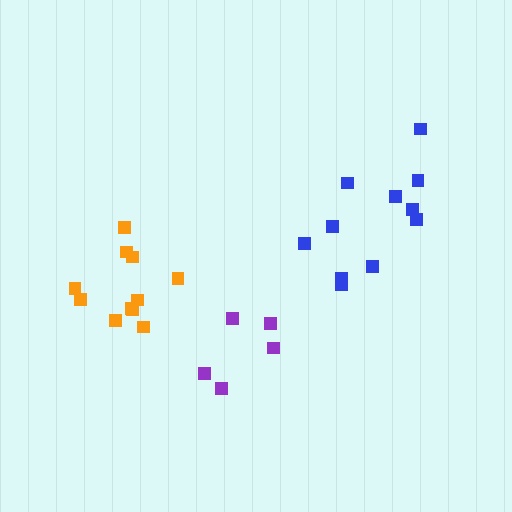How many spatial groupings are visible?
There are 3 spatial groupings.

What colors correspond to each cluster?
The clusters are colored: blue, orange, purple.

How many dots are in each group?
Group 1: 11 dots, Group 2: 11 dots, Group 3: 5 dots (27 total).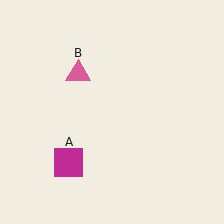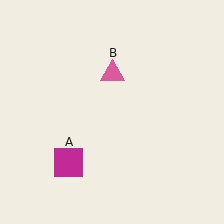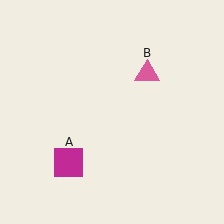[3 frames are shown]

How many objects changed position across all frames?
1 object changed position: pink triangle (object B).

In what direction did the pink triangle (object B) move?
The pink triangle (object B) moved right.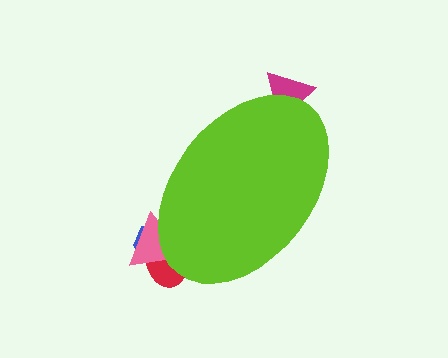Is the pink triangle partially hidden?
Yes, the pink triangle is partially hidden behind the lime ellipse.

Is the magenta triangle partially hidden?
Yes, the magenta triangle is partially hidden behind the lime ellipse.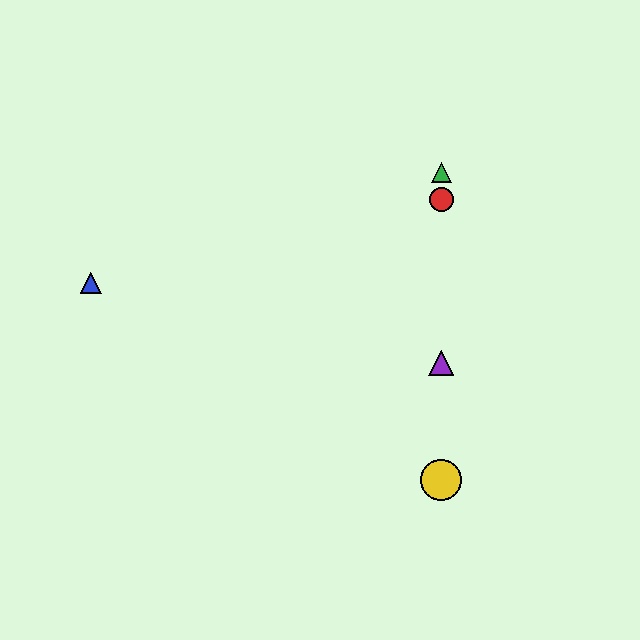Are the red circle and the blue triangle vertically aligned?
No, the red circle is at x≈441 and the blue triangle is at x≈91.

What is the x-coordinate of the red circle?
The red circle is at x≈441.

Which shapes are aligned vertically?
The red circle, the green triangle, the yellow circle, the purple triangle are aligned vertically.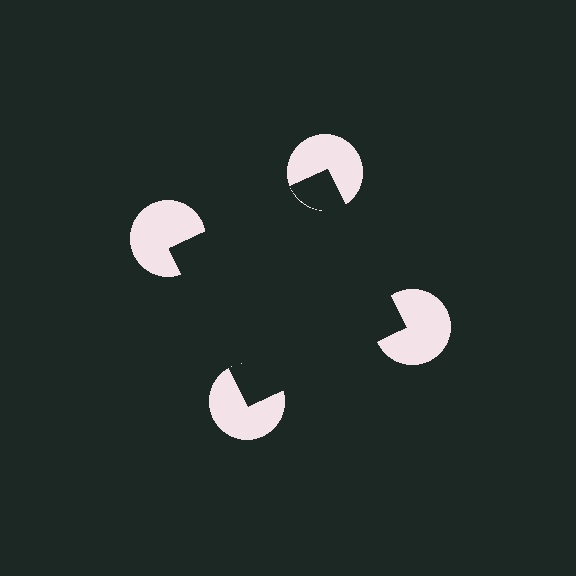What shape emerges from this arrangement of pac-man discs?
An illusory square — its edges are inferred from the aligned wedge cuts in the pac-man discs, not physically drawn.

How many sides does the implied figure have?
4 sides.